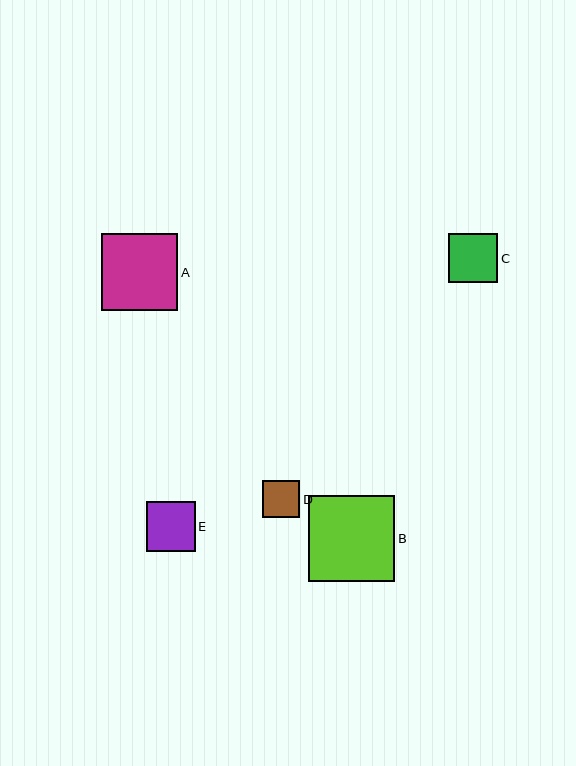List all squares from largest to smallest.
From largest to smallest: B, A, E, C, D.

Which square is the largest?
Square B is the largest with a size of approximately 86 pixels.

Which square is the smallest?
Square D is the smallest with a size of approximately 37 pixels.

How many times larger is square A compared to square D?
Square A is approximately 2.0 times the size of square D.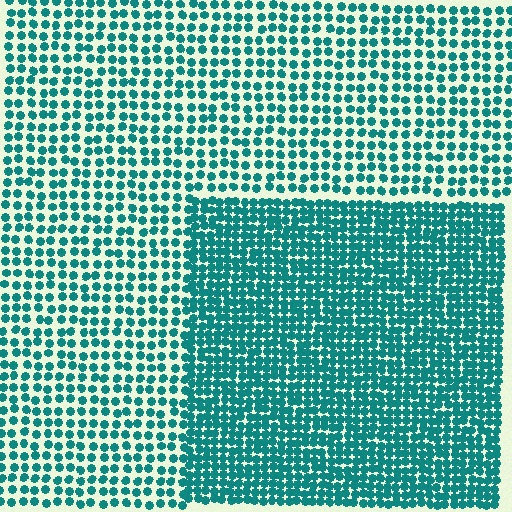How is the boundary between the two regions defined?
The boundary is defined by a change in element density (approximately 1.9x ratio). All elements are the same color, size, and shape.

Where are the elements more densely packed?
The elements are more densely packed inside the rectangle boundary.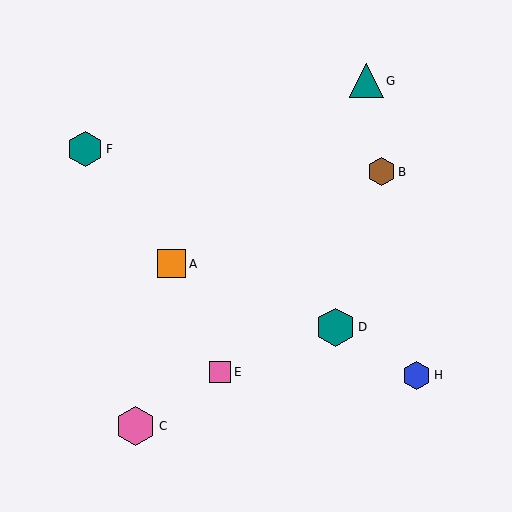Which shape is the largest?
The pink hexagon (labeled C) is the largest.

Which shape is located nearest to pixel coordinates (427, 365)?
The blue hexagon (labeled H) at (417, 375) is nearest to that location.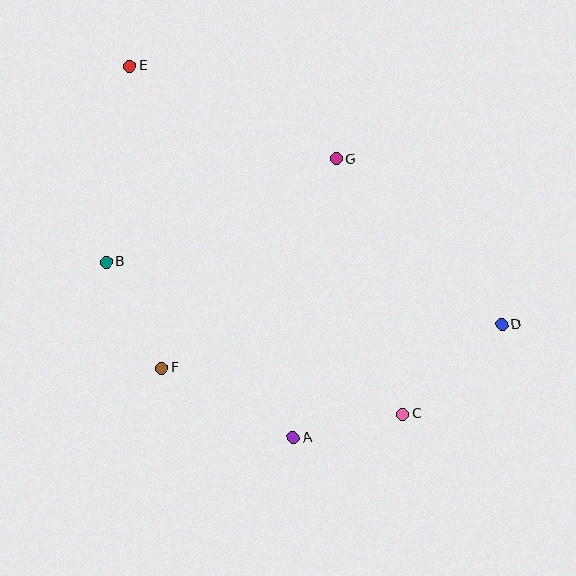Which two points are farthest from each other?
Points D and E are farthest from each other.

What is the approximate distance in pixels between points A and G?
The distance between A and G is approximately 282 pixels.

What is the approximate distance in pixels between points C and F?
The distance between C and F is approximately 246 pixels.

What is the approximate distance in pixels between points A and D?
The distance between A and D is approximately 237 pixels.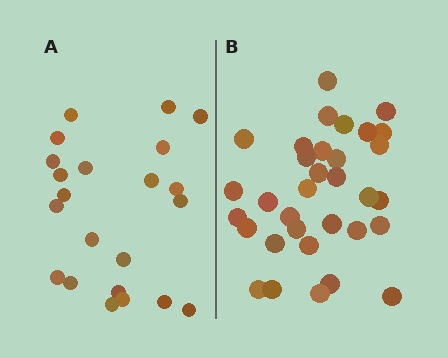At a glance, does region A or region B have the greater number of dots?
Region B (the right region) has more dots.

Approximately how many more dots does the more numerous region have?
Region B has roughly 12 or so more dots than region A.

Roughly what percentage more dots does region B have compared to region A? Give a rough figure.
About 50% more.